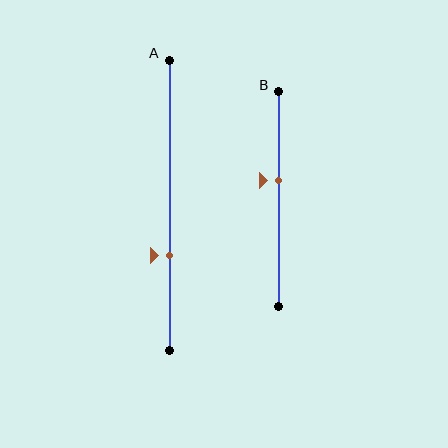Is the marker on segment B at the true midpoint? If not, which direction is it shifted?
No, the marker on segment B is shifted upward by about 9% of the segment length.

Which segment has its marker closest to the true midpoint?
Segment B has its marker closest to the true midpoint.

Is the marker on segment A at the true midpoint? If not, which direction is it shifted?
No, the marker on segment A is shifted downward by about 17% of the segment length.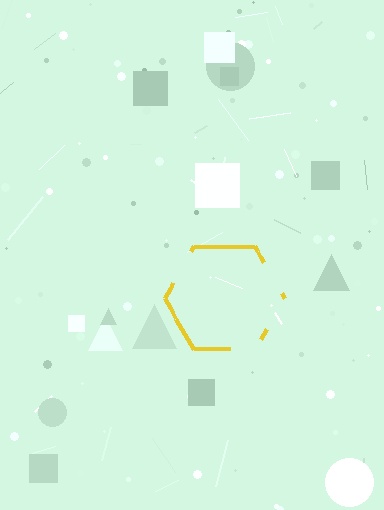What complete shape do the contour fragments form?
The contour fragments form a hexagon.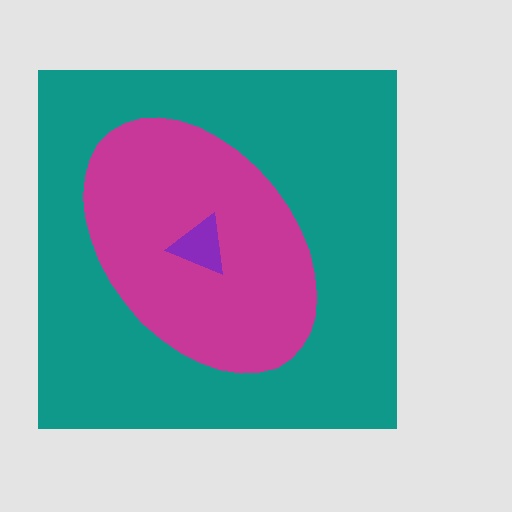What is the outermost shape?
The teal square.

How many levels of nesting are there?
3.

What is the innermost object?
The purple triangle.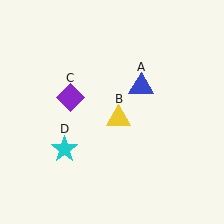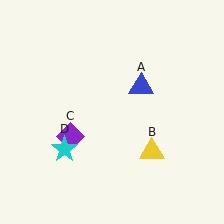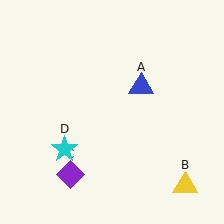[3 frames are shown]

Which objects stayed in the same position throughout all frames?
Blue triangle (object A) and cyan star (object D) remained stationary.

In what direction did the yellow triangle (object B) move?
The yellow triangle (object B) moved down and to the right.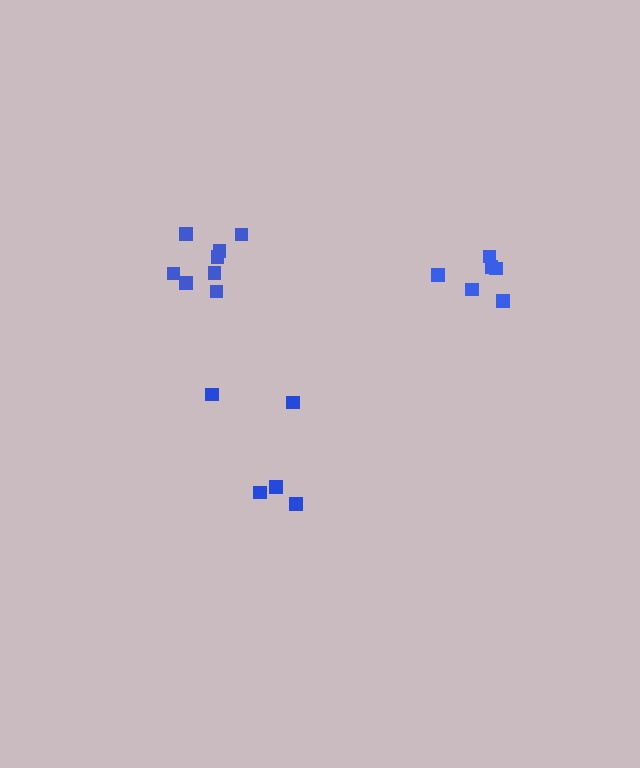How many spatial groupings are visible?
There are 3 spatial groupings.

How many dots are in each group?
Group 1: 8 dots, Group 2: 6 dots, Group 3: 5 dots (19 total).